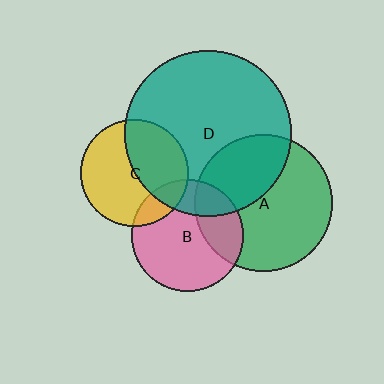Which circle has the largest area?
Circle D (teal).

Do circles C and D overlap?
Yes.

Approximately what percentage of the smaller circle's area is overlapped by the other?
Approximately 45%.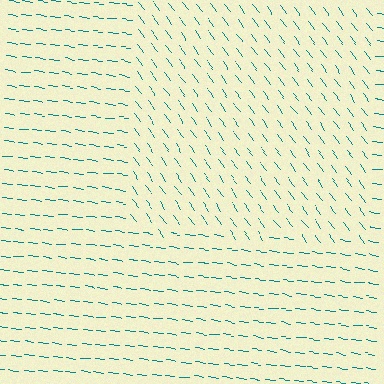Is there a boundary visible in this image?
Yes, there is a texture boundary formed by a change in line orientation.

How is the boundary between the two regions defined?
The boundary is defined purely by a change in line orientation (approximately 45 degrees difference). All lines are the same color and thickness.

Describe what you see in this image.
The image is filled with small teal line segments. A rectangle region in the image has lines oriented differently from the surrounding lines, creating a visible texture boundary.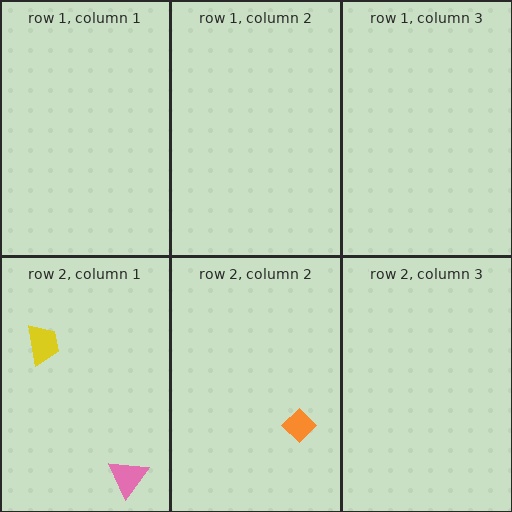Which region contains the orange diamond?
The row 2, column 2 region.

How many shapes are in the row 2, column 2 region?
1.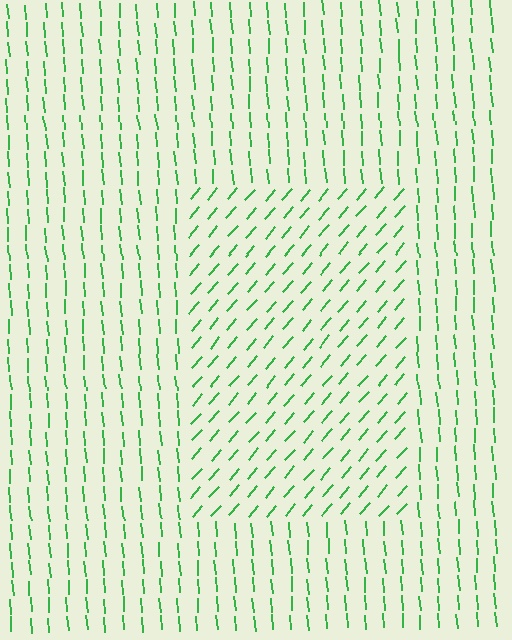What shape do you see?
I see a rectangle.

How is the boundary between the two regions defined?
The boundary is defined purely by a change in line orientation (approximately 45 degrees difference). All lines are the same color and thickness.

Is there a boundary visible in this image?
Yes, there is a texture boundary formed by a change in line orientation.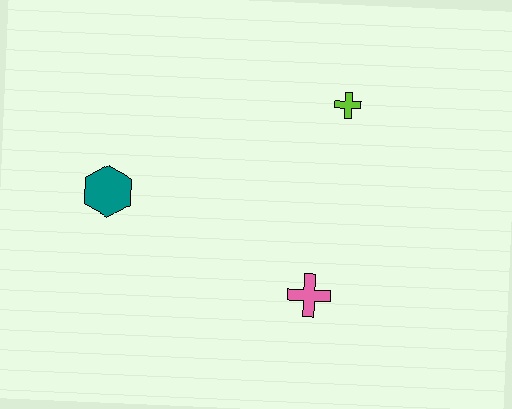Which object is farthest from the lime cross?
The teal hexagon is farthest from the lime cross.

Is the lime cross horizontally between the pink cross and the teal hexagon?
No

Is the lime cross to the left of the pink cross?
No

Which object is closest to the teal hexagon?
The pink cross is closest to the teal hexagon.